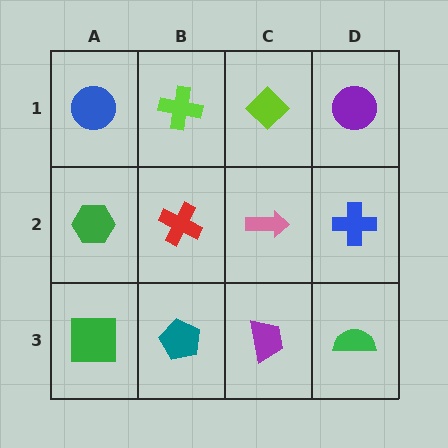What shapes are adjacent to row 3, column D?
A blue cross (row 2, column D), a purple trapezoid (row 3, column C).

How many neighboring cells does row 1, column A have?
2.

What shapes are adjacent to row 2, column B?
A lime cross (row 1, column B), a teal pentagon (row 3, column B), a green hexagon (row 2, column A), a pink arrow (row 2, column C).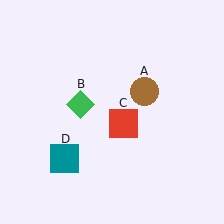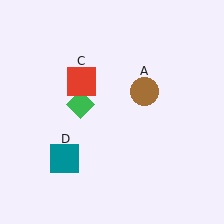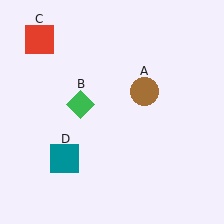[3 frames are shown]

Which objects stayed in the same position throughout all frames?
Brown circle (object A) and green diamond (object B) and teal square (object D) remained stationary.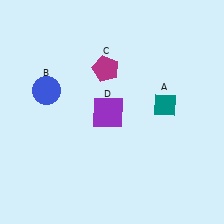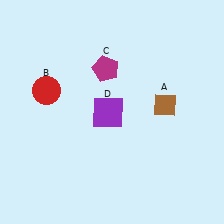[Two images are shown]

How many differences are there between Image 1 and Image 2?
There are 2 differences between the two images.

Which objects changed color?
A changed from teal to brown. B changed from blue to red.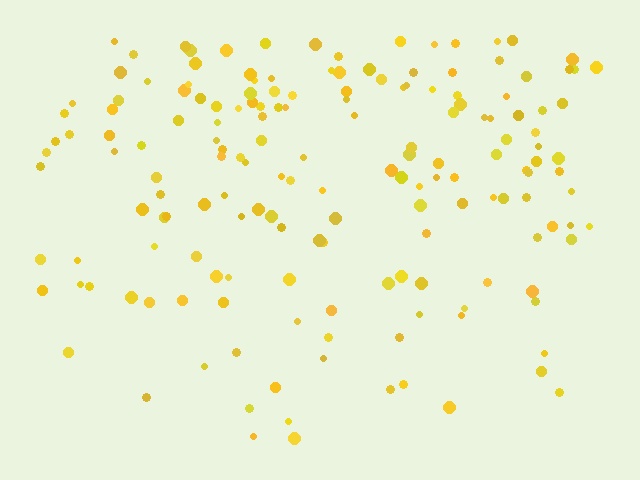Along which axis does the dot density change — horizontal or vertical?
Vertical.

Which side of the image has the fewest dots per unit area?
The bottom.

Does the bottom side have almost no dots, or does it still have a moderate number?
Still a moderate number, just noticeably fewer than the top.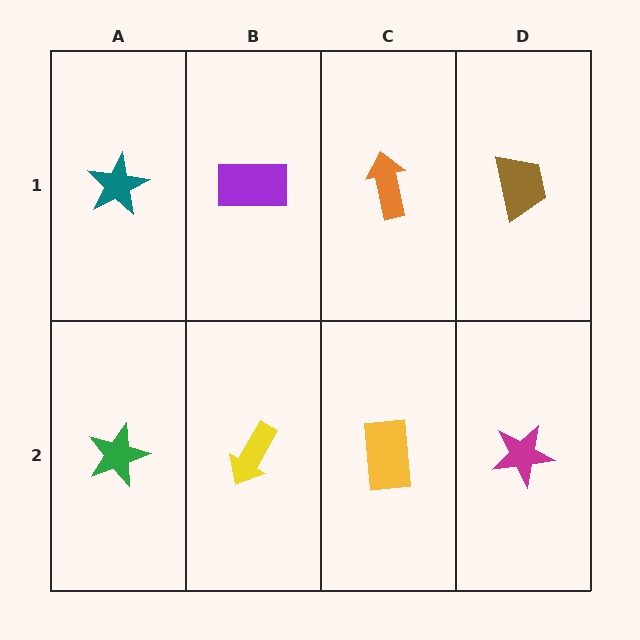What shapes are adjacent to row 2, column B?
A purple rectangle (row 1, column B), a green star (row 2, column A), a yellow rectangle (row 2, column C).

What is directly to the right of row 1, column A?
A purple rectangle.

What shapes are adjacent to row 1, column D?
A magenta star (row 2, column D), an orange arrow (row 1, column C).